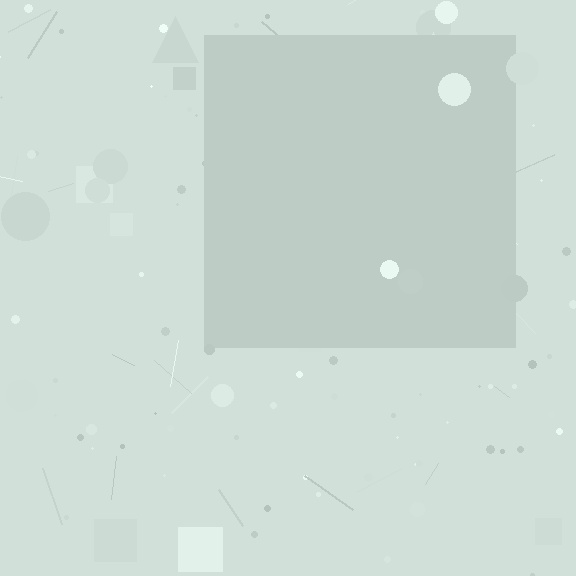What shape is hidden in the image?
A square is hidden in the image.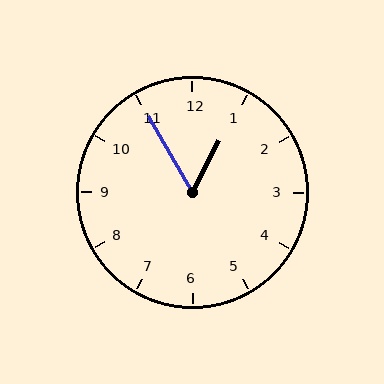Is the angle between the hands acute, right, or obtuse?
It is acute.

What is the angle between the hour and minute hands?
Approximately 58 degrees.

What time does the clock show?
12:55.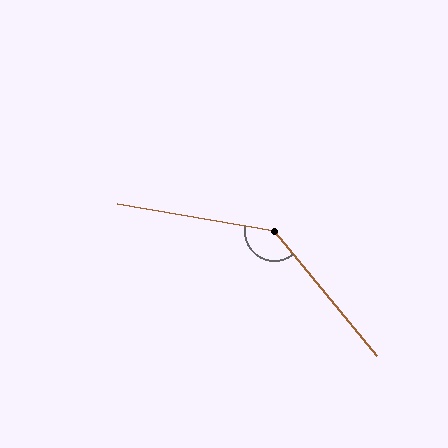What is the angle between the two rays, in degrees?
Approximately 139 degrees.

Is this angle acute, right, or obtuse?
It is obtuse.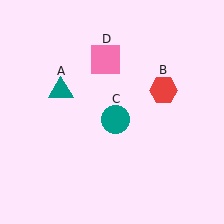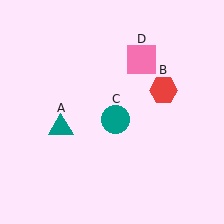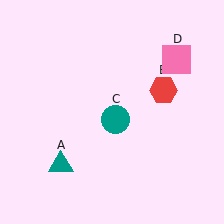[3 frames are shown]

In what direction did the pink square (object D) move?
The pink square (object D) moved right.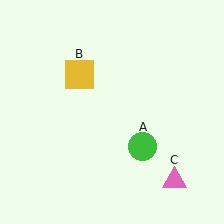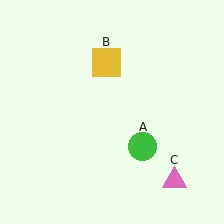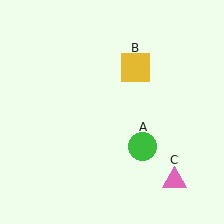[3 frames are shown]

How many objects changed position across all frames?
1 object changed position: yellow square (object B).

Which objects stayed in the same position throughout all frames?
Green circle (object A) and pink triangle (object C) remained stationary.